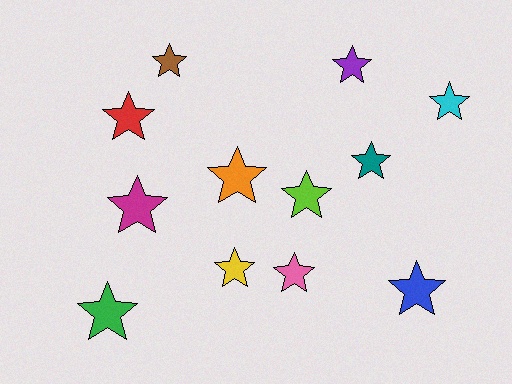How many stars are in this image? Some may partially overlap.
There are 12 stars.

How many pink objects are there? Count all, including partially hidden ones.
There is 1 pink object.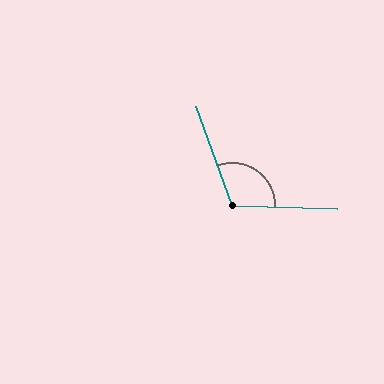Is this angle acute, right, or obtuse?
It is obtuse.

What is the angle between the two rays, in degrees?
Approximately 112 degrees.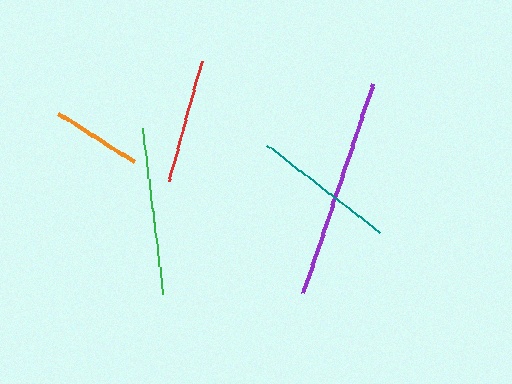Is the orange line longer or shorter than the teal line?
The teal line is longer than the orange line.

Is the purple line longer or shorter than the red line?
The purple line is longer than the red line.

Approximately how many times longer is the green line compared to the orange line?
The green line is approximately 1.9 times the length of the orange line.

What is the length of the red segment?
The red segment is approximately 125 pixels long.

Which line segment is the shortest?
The orange line is the shortest at approximately 90 pixels.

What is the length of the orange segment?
The orange segment is approximately 90 pixels long.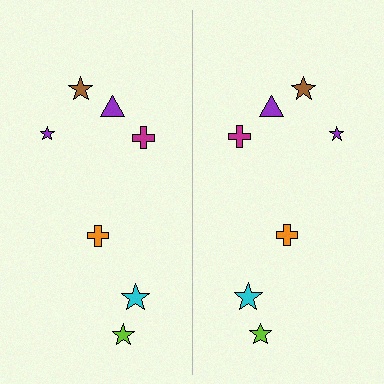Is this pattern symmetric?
Yes, this pattern has bilateral (reflection) symmetry.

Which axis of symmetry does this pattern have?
The pattern has a vertical axis of symmetry running through the center of the image.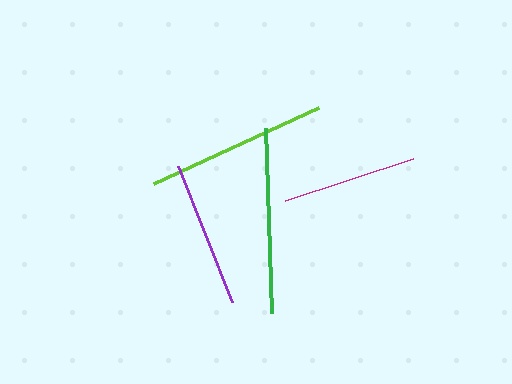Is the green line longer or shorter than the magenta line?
The green line is longer than the magenta line.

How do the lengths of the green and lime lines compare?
The green and lime lines are approximately the same length.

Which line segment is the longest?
The green line is the longest at approximately 185 pixels.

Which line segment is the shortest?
The magenta line is the shortest at approximately 135 pixels.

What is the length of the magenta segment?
The magenta segment is approximately 135 pixels long.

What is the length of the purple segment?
The purple segment is approximately 147 pixels long.